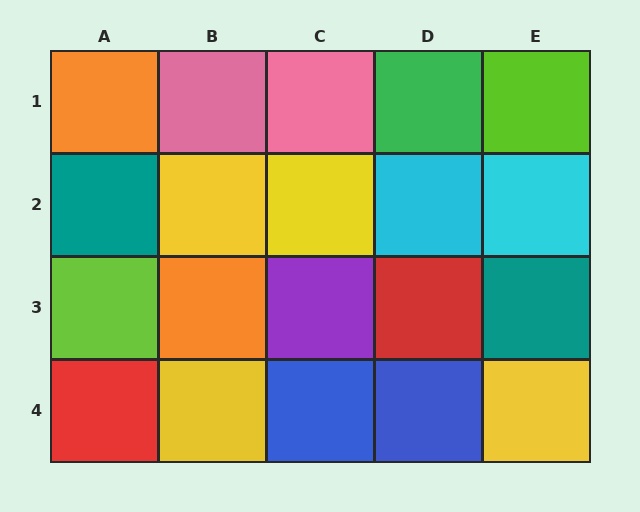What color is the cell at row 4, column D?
Blue.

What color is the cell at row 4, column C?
Blue.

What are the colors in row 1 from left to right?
Orange, pink, pink, green, lime.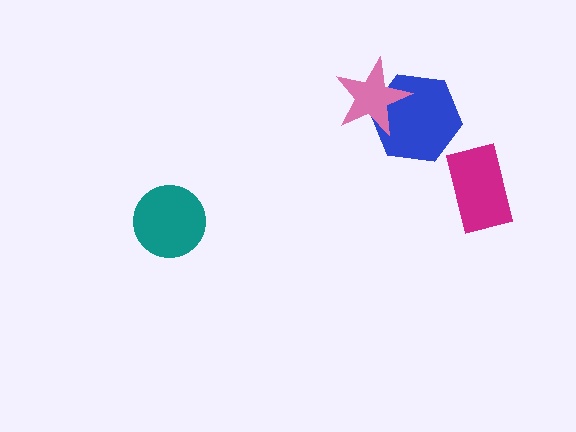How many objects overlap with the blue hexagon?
1 object overlaps with the blue hexagon.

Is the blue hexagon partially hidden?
Yes, it is partially covered by another shape.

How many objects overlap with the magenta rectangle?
0 objects overlap with the magenta rectangle.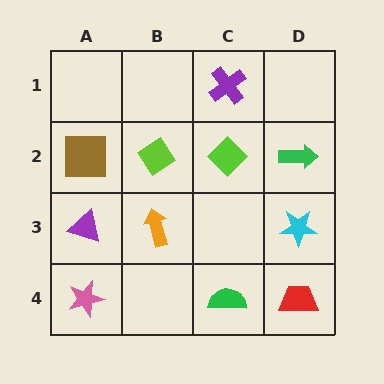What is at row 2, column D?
A green arrow.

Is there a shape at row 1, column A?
No, that cell is empty.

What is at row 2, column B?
A lime diamond.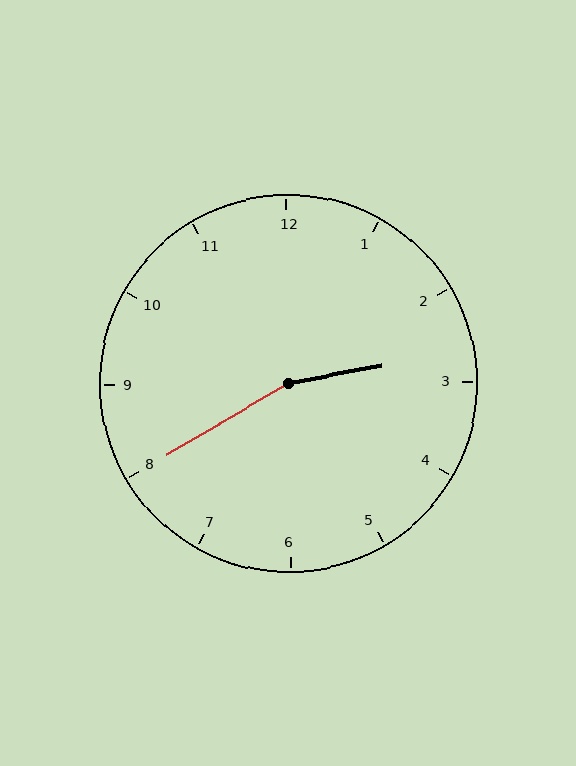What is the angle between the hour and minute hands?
Approximately 160 degrees.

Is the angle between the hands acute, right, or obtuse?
It is obtuse.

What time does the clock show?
2:40.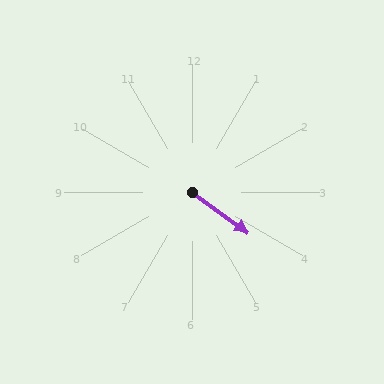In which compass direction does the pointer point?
Southeast.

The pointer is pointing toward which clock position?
Roughly 4 o'clock.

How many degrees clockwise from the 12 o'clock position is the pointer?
Approximately 126 degrees.